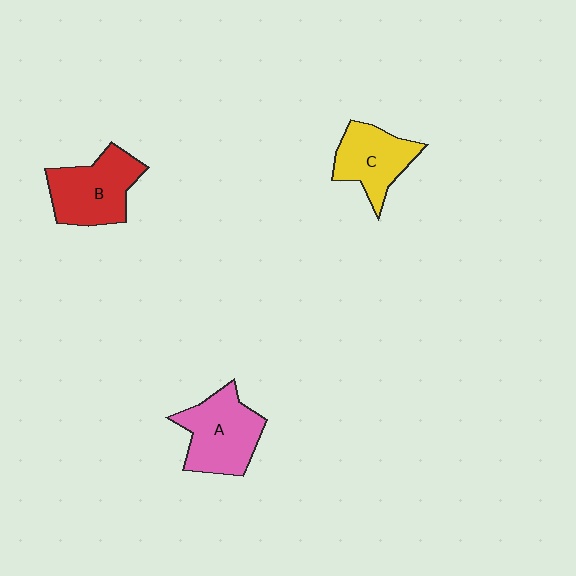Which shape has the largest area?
Shape A (pink).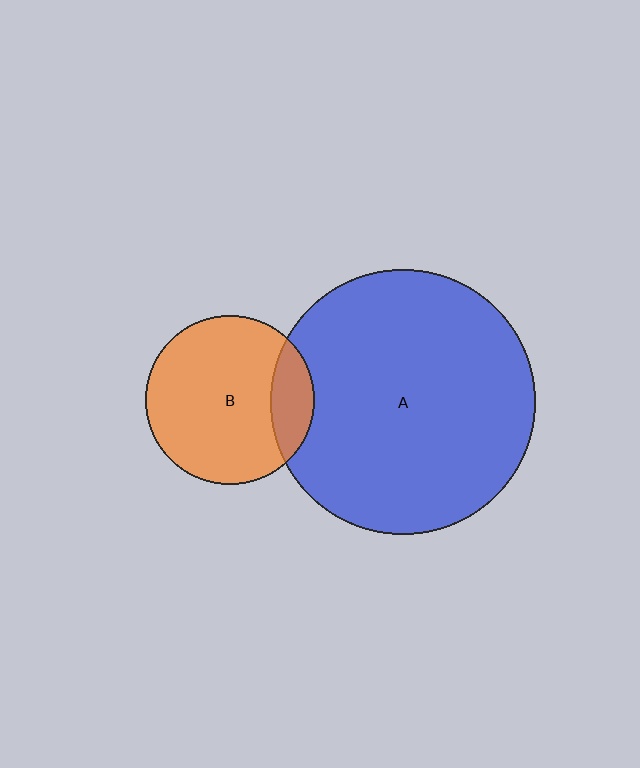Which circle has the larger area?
Circle A (blue).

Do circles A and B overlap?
Yes.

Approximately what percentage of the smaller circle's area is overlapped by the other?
Approximately 15%.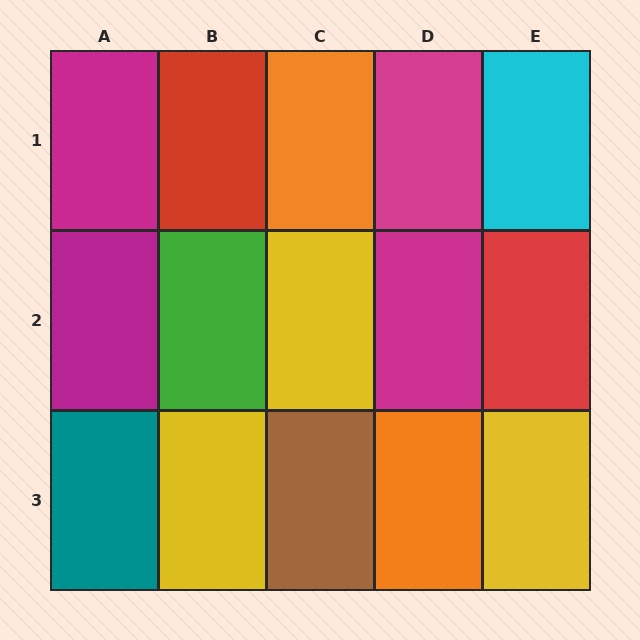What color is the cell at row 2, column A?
Magenta.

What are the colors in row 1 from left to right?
Magenta, red, orange, magenta, cyan.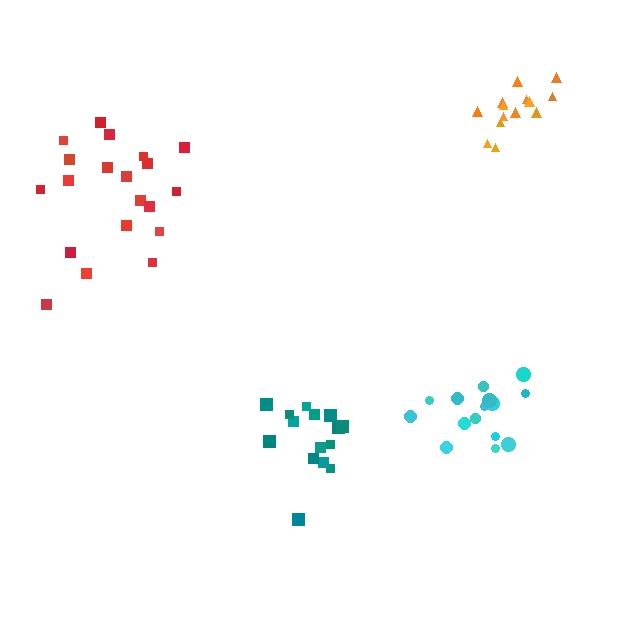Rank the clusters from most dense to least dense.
cyan, orange, teal, red.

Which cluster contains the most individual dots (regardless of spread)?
Red (20).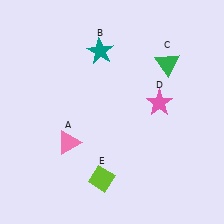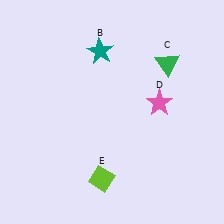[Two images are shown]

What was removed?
The pink triangle (A) was removed in Image 2.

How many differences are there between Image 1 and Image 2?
There is 1 difference between the two images.